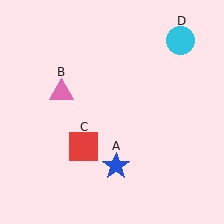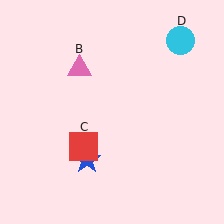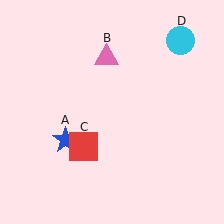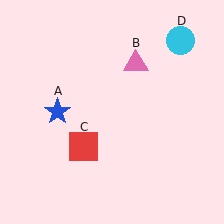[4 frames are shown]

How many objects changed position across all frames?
2 objects changed position: blue star (object A), pink triangle (object B).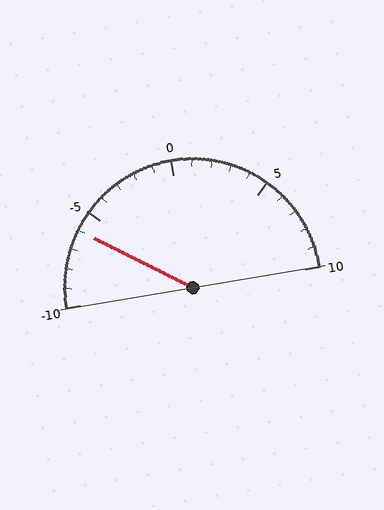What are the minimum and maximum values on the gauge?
The gauge ranges from -10 to 10.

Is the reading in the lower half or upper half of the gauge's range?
The reading is in the lower half of the range (-10 to 10).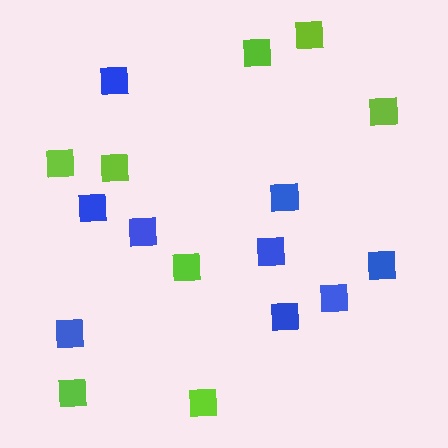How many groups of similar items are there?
There are 2 groups: one group of lime squares (8) and one group of blue squares (9).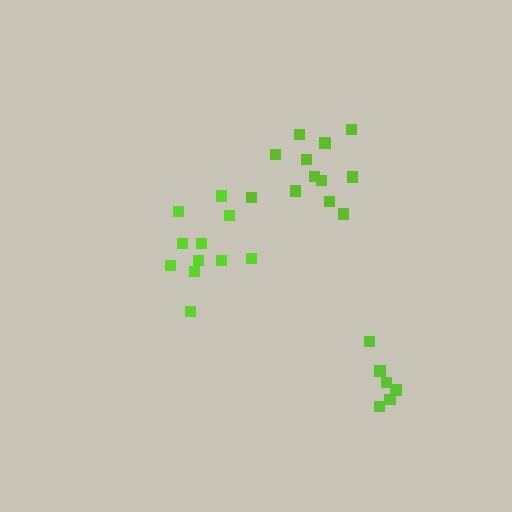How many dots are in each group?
Group 1: 11 dots, Group 2: 6 dots, Group 3: 12 dots (29 total).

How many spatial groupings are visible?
There are 3 spatial groupings.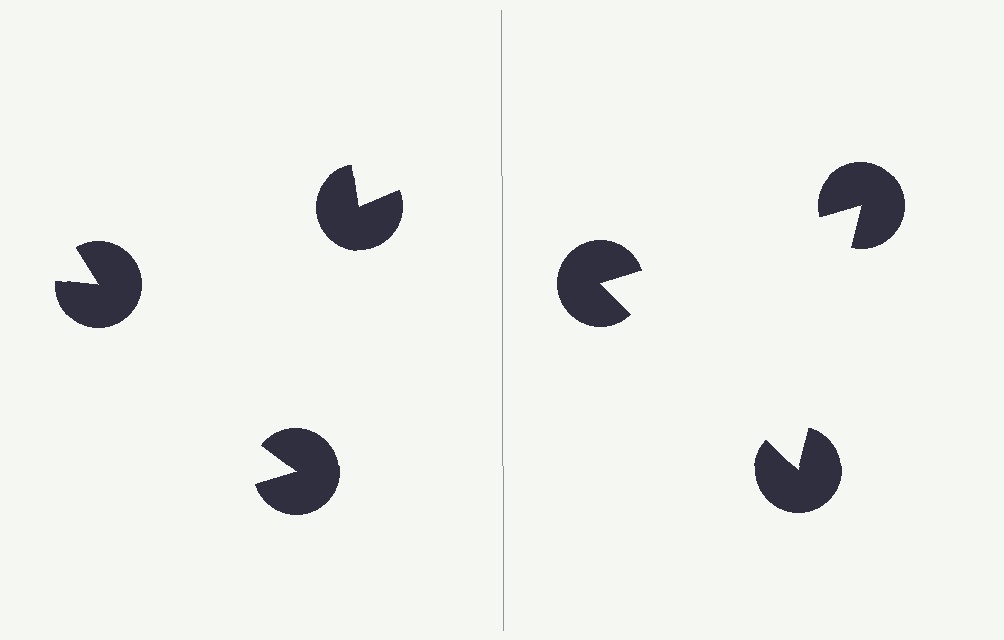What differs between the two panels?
The pac-man discs are positioned identically on both sides; only the wedge orientations differ. On the right they align to a triangle; on the left they are misaligned.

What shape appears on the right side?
An illusory triangle.